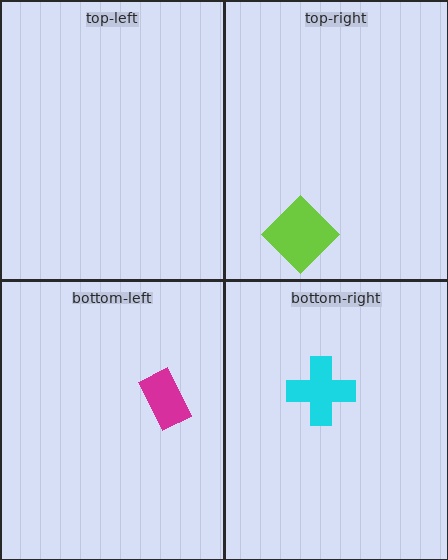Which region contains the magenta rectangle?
The bottom-left region.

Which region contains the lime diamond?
The top-right region.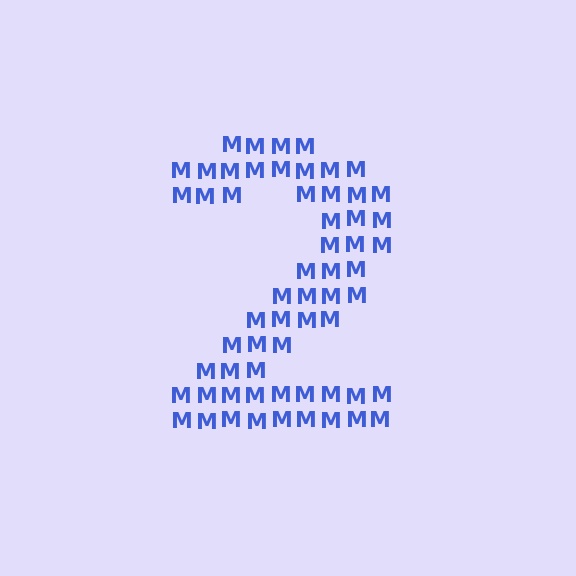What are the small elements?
The small elements are letter M's.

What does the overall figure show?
The overall figure shows the digit 2.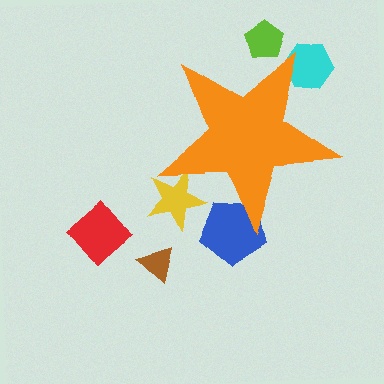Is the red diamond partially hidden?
No, the red diamond is fully visible.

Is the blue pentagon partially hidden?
Yes, the blue pentagon is partially hidden behind the orange star.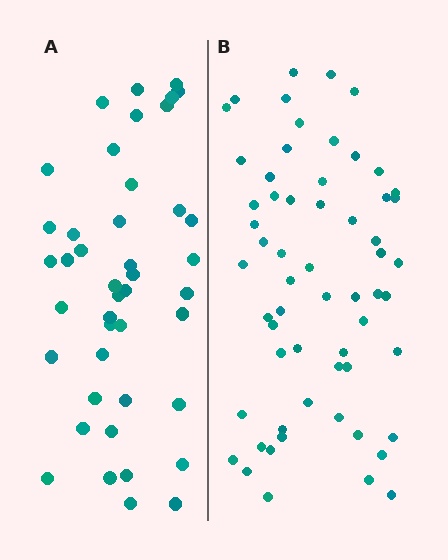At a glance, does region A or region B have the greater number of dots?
Region B (the right region) has more dots.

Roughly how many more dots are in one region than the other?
Region B has approximately 15 more dots than region A.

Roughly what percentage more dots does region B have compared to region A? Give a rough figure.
About 40% more.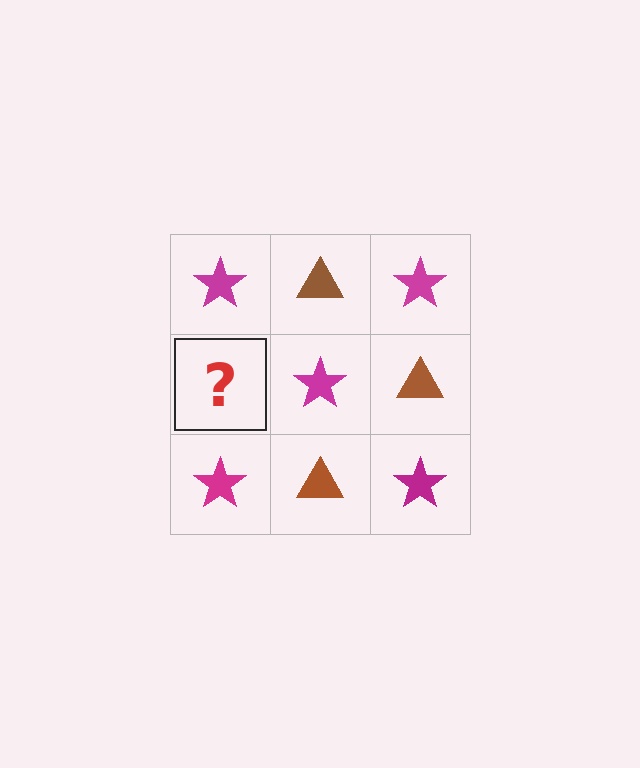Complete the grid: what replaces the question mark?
The question mark should be replaced with a brown triangle.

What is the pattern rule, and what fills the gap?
The rule is that it alternates magenta star and brown triangle in a checkerboard pattern. The gap should be filled with a brown triangle.